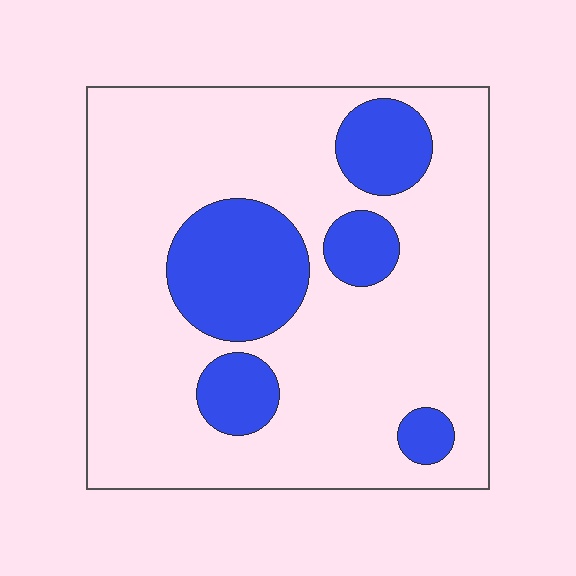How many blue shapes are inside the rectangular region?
5.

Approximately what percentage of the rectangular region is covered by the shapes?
Approximately 20%.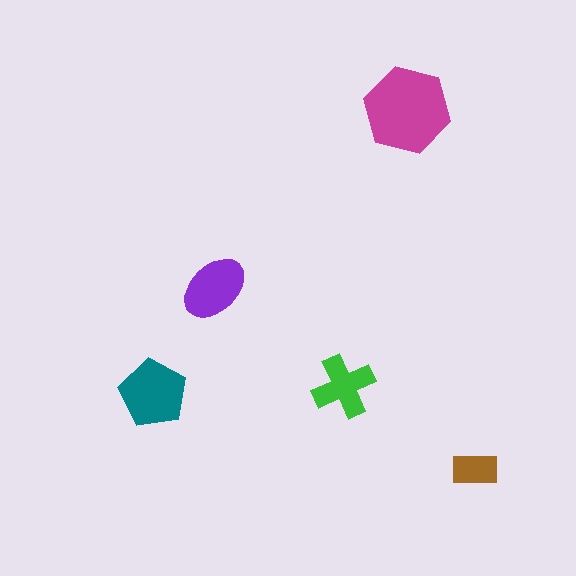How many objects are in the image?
There are 5 objects in the image.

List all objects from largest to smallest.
The magenta hexagon, the teal pentagon, the purple ellipse, the green cross, the brown rectangle.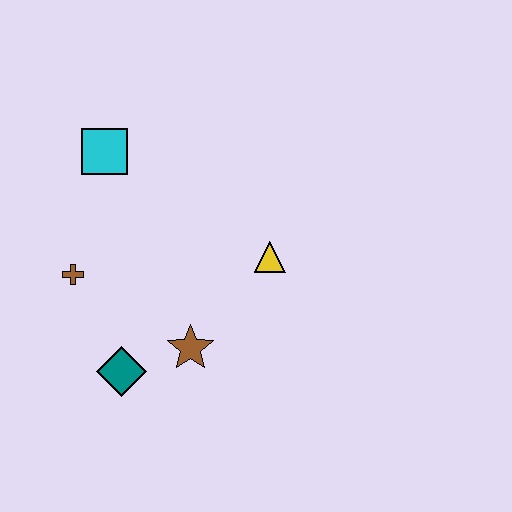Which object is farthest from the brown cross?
The yellow triangle is farthest from the brown cross.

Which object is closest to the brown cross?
The teal diamond is closest to the brown cross.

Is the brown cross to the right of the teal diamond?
No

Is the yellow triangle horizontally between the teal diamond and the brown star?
No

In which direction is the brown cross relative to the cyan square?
The brown cross is below the cyan square.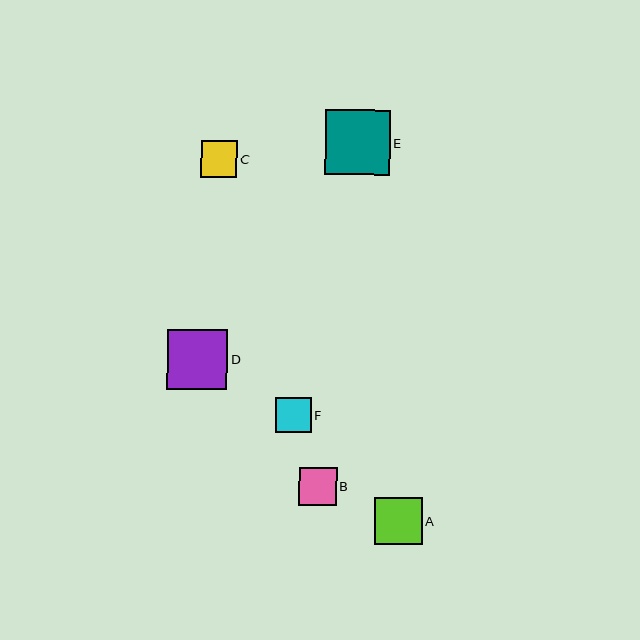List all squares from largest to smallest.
From largest to smallest: E, D, A, B, C, F.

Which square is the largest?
Square E is the largest with a size of approximately 65 pixels.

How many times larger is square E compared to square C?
Square E is approximately 1.8 times the size of square C.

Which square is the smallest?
Square F is the smallest with a size of approximately 36 pixels.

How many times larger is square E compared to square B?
Square E is approximately 1.7 times the size of square B.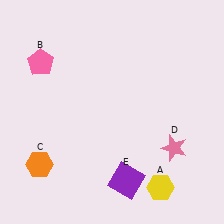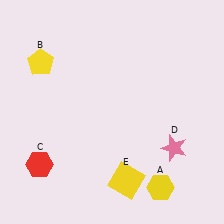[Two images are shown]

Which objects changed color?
B changed from pink to yellow. C changed from orange to red. E changed from purple to yellow.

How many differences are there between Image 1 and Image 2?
There are 3 differences between the two images.